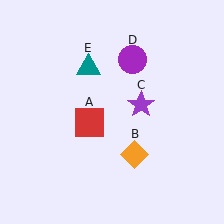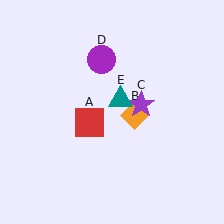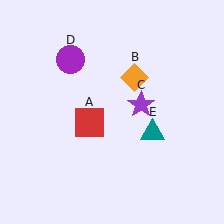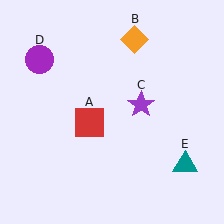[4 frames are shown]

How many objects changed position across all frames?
3 objects changed position: orange diamond (object B), purple circle (object D), teal triangle (object E).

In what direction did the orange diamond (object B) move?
The orange diamond (object B) moved up.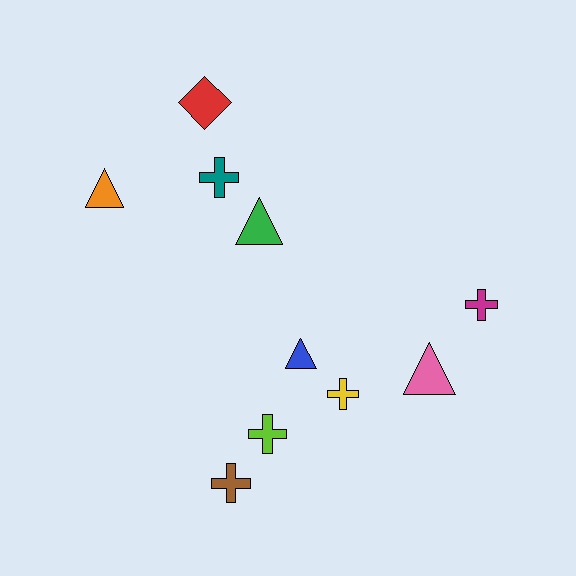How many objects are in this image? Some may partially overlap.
There are 10 objects.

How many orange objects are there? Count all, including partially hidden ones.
There is 1 orange object.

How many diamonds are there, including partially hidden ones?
There is 1 diamond.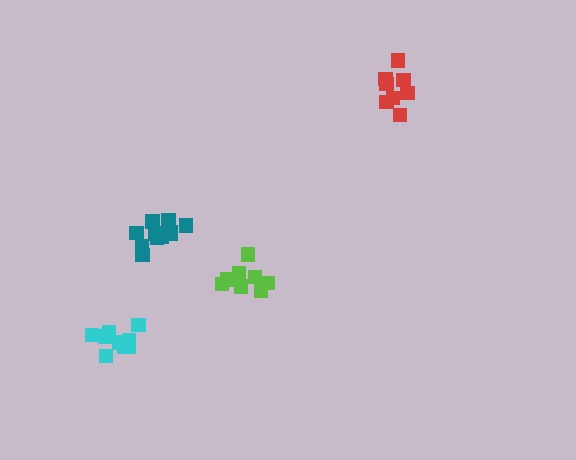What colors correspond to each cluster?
The clusters are colored: cyan, teal, lime, red.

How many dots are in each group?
Group 1: 10 dots, Group 2: 12 dots, Group 3: 8 dots, Group 4: 8 dots (38 total).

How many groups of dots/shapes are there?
There are 4 groups.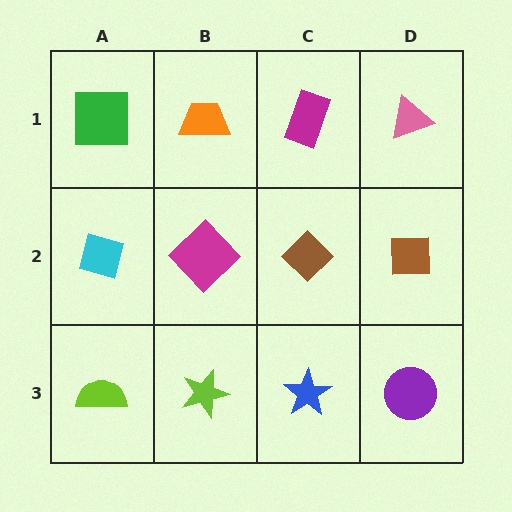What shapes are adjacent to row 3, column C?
A brown diamond (row 2, column C), a lime star (row 3, column B), a purple circle (row 3, column D).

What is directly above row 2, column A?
A green square.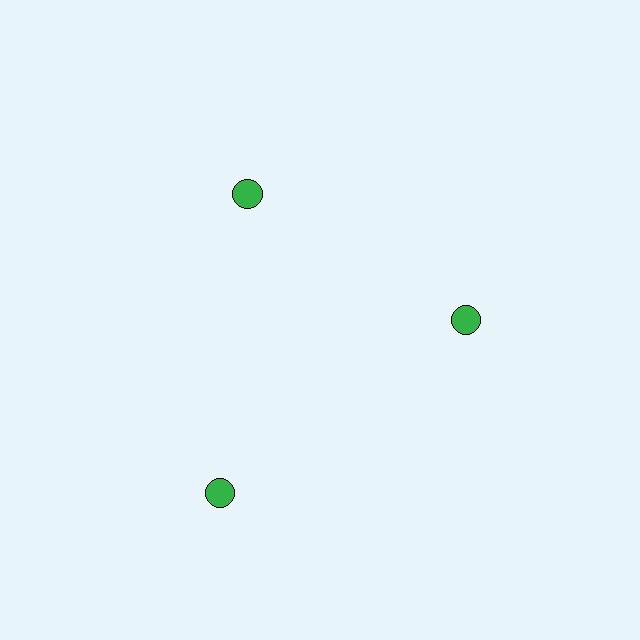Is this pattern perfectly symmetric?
No. The 3 green circles are arranged in a ring, but one element near the 7 o'clock position is pushed outward from the center, breaking the 3-fold rotational symmetry.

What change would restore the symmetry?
The symmetry would be restored by moving it inward, back onto the ring so that all 3 circles sit at equal angles and equal distance from the center.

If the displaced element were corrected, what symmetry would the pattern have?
It would have 3-fold rotational symmetry — the pattern would map onto itself every 120 degrees.